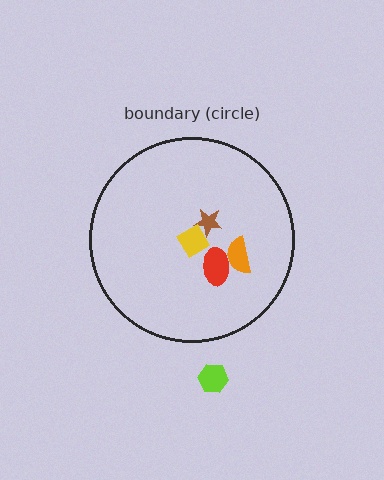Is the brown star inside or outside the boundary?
Inside.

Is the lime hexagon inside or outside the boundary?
Outside.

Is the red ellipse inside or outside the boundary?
Inside.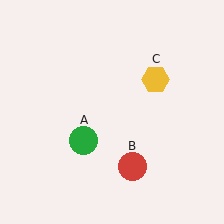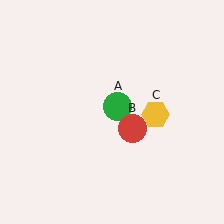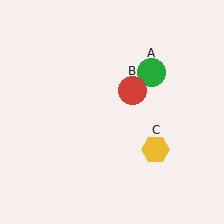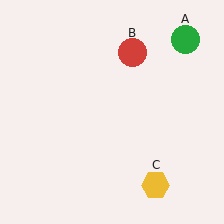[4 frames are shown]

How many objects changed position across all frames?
3 objects changed position: green circle (object A), red circle (object B), yellow hexagon (object C).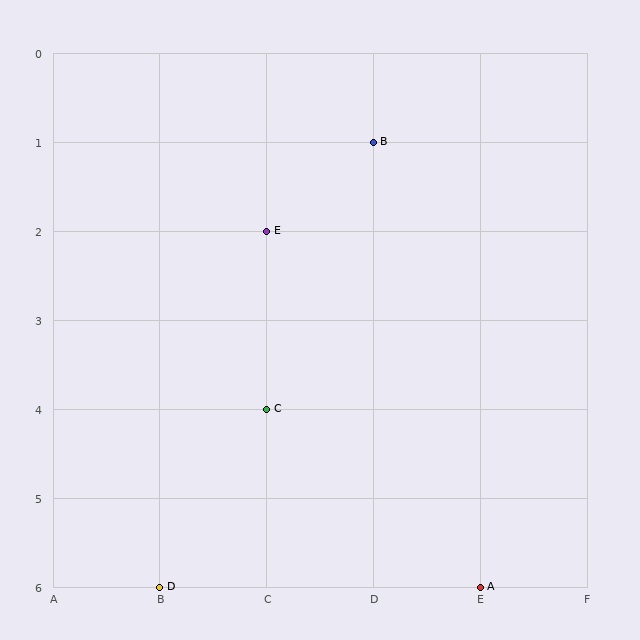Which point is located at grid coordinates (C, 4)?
Point C is at (C, 4).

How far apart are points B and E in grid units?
Points B and E are 1 column and 1 row apart (about 1.4 grid units diagonally).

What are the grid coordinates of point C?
Point C is at grid coordinates (C, 4).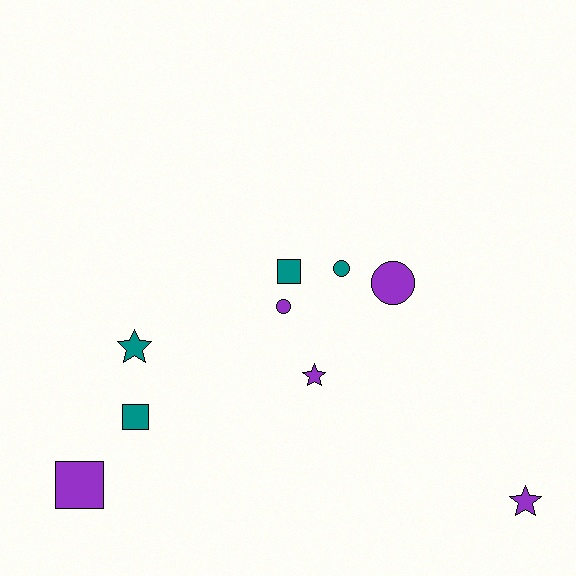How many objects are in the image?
There are 9 objects.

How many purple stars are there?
There are 2 purple stars.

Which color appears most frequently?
Purple, with 5 objects.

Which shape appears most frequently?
Circle, with 3 objects.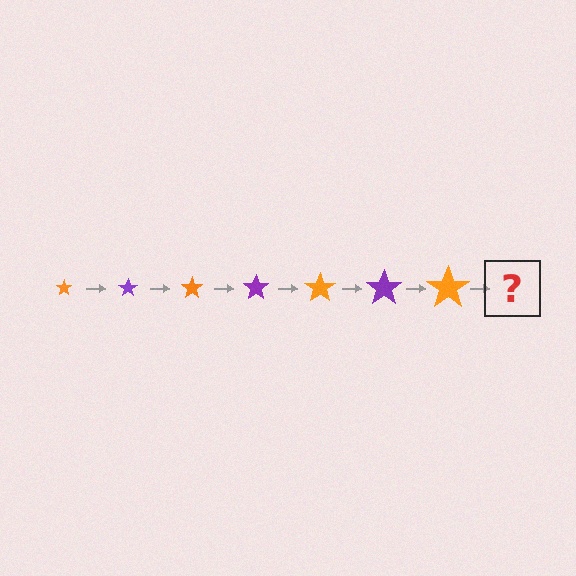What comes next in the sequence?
The next element should be a purple star, larger than the previous one.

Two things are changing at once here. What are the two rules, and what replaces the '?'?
The two rules are that the star grows larger each step and the color cycles through orange and purple. The '?' should be a purple star, larger than the previous one.